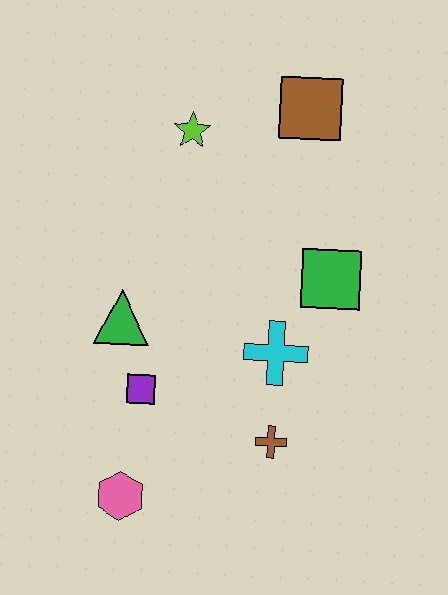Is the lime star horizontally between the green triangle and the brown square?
Yes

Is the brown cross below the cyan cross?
Yes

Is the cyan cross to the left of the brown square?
Yes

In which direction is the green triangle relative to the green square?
The green triangle is to the left of the green square.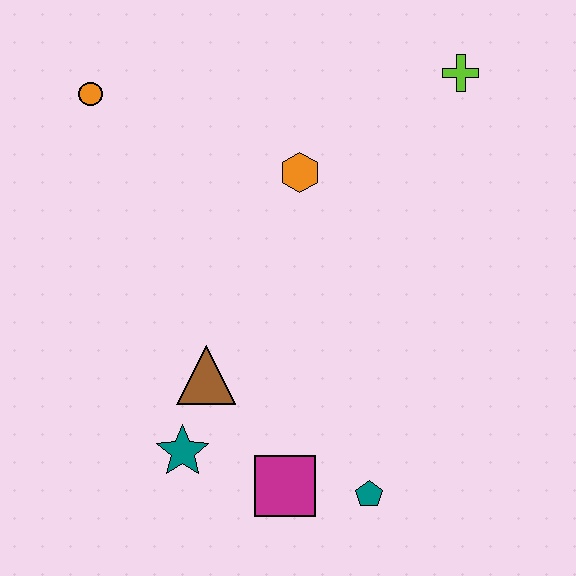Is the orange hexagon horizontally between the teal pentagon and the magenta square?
Yes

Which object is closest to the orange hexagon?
The lime cross is closest to the orange hexagon.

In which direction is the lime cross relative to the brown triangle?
The lime cross is above the brown triangle.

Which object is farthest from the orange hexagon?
The teal pentagon is farthest from the orange hexagon.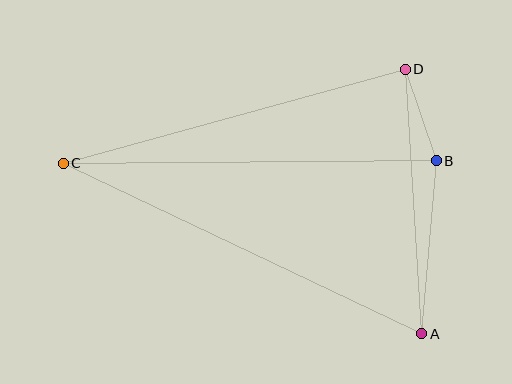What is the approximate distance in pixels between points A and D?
The distance between A and D is approximately 265 pixels.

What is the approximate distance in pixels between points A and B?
The distance between A and B is approximately 173 pixels.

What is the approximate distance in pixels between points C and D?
The distance between C and D is approximately 355 pixels.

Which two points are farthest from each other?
Points A and C are farthest from each other.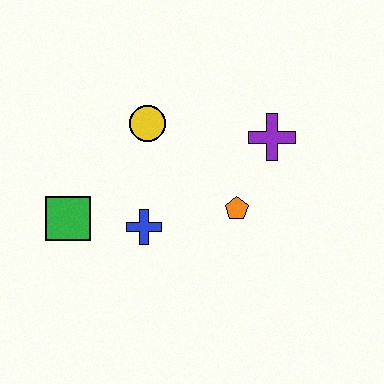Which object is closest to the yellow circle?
The blue cross is closest to the yellow circle.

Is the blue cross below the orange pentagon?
Yes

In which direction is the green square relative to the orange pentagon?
The green square is to the left of the orange pentagon.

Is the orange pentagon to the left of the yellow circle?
No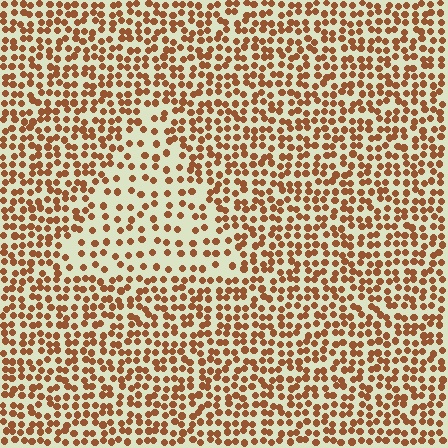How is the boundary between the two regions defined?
The boundary is defined by a change in element density (approximately 1.9x ratio). All elements are the same color, size, and shape.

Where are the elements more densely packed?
The elements are more densely packed outside the triangle boundary.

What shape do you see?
I see a triangle.